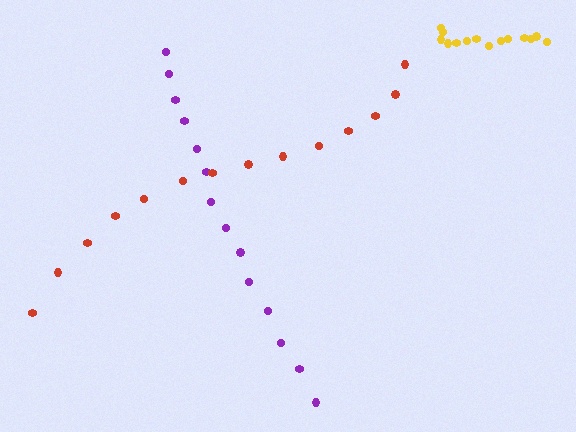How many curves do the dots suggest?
There are 3 distinct paths.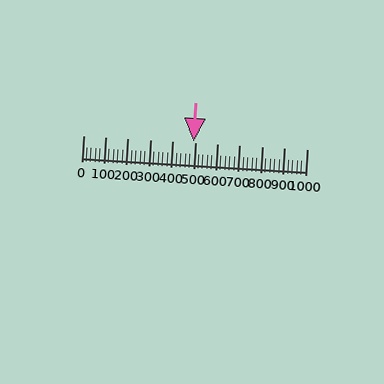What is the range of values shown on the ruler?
The ruler shows values from 0 to 1000.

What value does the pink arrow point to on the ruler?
The pink arrow points to approximately 494.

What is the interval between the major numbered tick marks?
The major tick marks are spaced 100 units apart.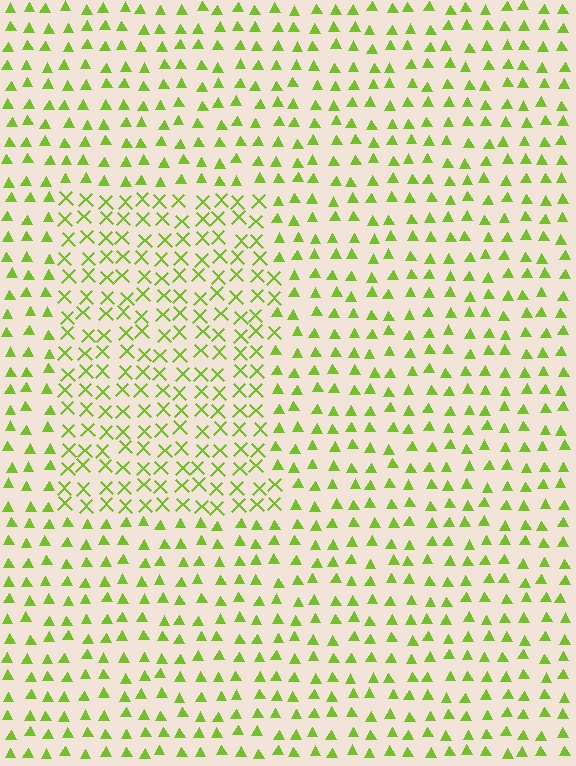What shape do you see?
I see a rectangle.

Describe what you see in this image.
The image is filled with small lime elements arranged in a uniform grid. A rectangle-shaped region contains X marks, while the surrounding area contains triangles. The boundary is defined purely by the change in element shape.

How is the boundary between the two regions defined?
The boundary is defined by a change in element shape: X marks inside vs. triangles outside. All elements share the same color and spacing.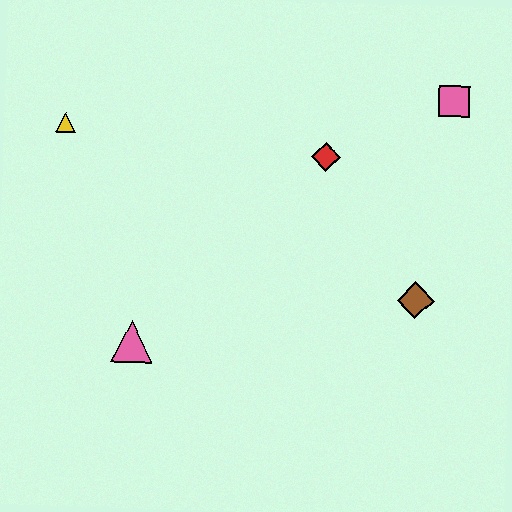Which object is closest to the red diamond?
The pink square is closest to the red diamond.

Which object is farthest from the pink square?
The pink triangle is farthest from the pink square.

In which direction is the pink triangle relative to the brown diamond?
The pink triangle is to the left of the brown diamond.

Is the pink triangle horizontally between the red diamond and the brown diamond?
No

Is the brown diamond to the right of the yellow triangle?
Yes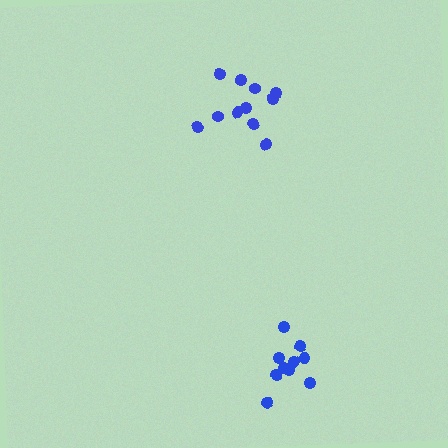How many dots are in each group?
Group 1: 11 dots, Group 2: 10 dots (21 total).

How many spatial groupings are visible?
There are 2 spatial groupings.